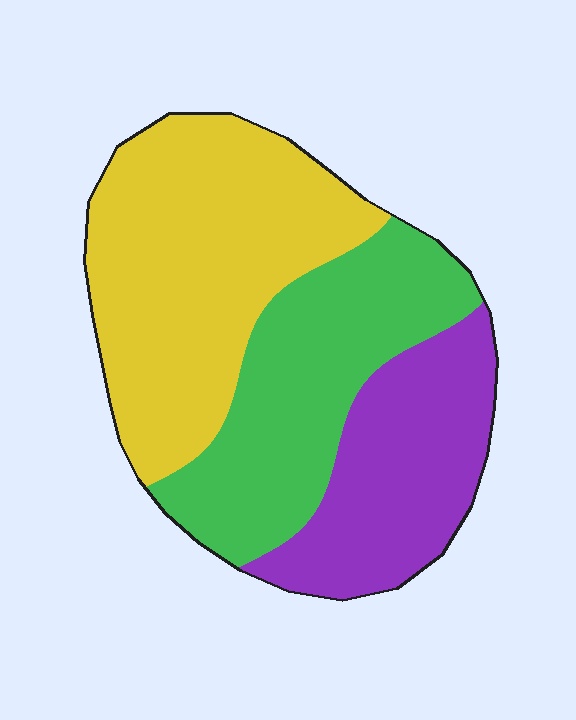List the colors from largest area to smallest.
From largest to smallest: yellow, green, purple.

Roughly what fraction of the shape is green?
Green takes up between a quarter and a half of the shape.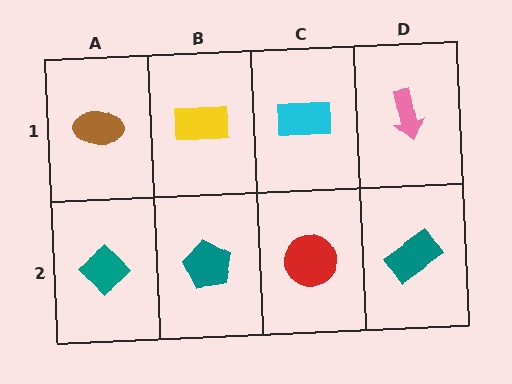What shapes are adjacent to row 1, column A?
A teal diamond (row 2, column A), a yellow rectangle (row 1, column B).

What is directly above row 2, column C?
A cyan rectangle.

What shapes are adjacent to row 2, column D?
A pink arrow (row 1, column D), a red circle (row 2, column C).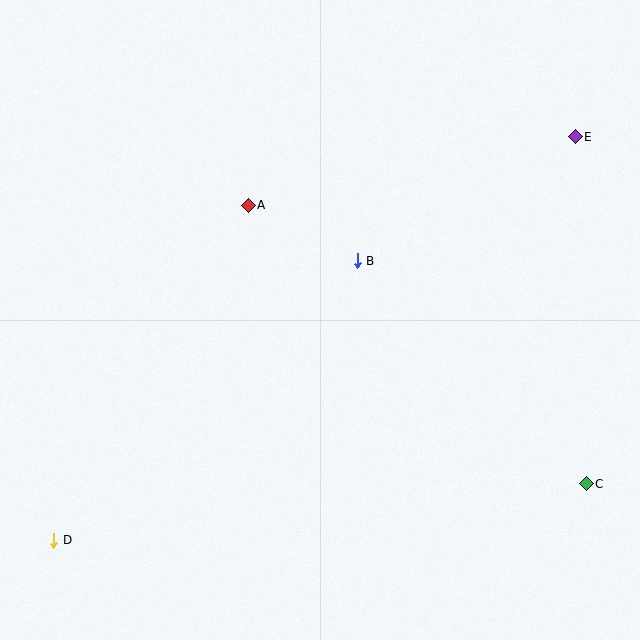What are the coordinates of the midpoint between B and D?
The midpoint between B and D is at (206, 401).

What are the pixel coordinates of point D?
Point D is at (54, 540).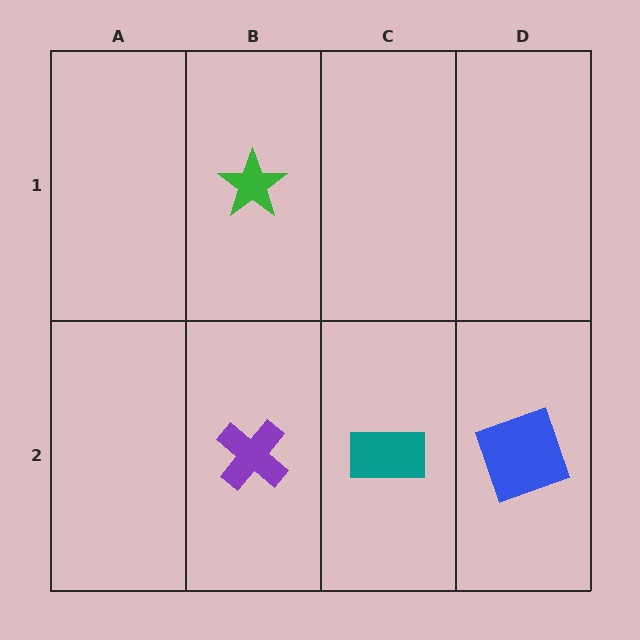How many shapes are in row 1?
1 shape.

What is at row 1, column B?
A green star.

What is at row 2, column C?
A teal rectangle.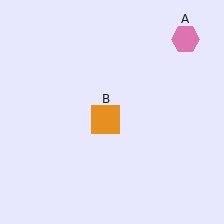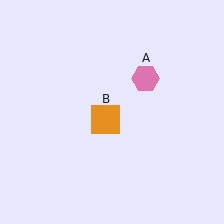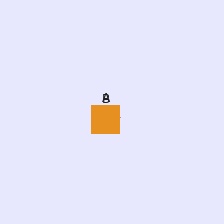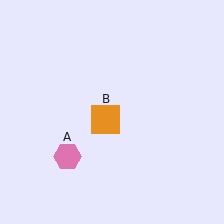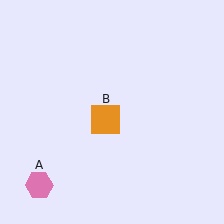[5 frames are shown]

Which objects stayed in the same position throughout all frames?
Orange square (object B) remained stationary.